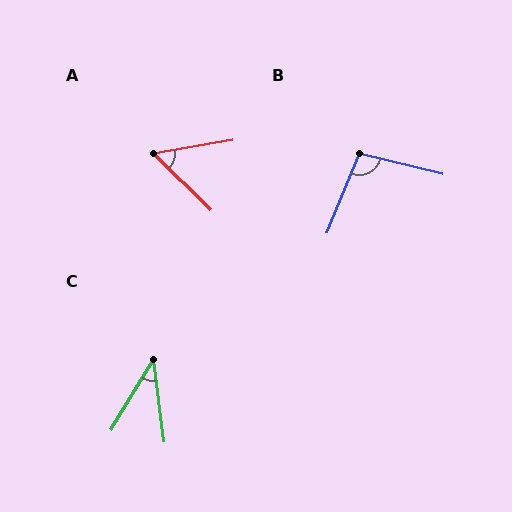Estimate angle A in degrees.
Approximately 54 degrees.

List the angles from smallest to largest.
C (38°), A (54°), B (98°).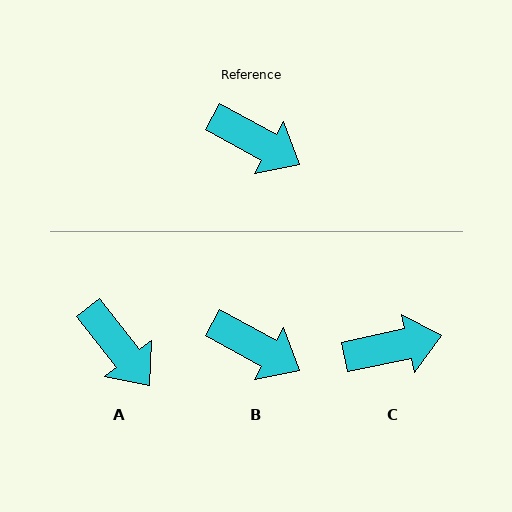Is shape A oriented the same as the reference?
No, it is off by about 23 degrees.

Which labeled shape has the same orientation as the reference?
B.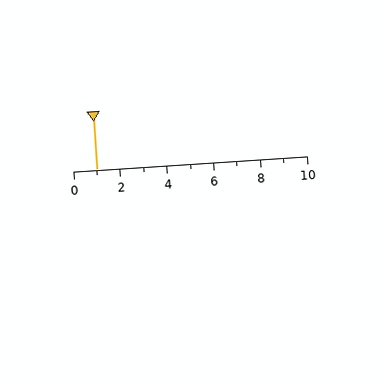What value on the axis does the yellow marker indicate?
The marker indicates approximately 1.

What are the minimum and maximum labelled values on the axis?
The axis runs from 0 to 10.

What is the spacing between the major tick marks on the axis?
The major ticks are spaced 2 apart.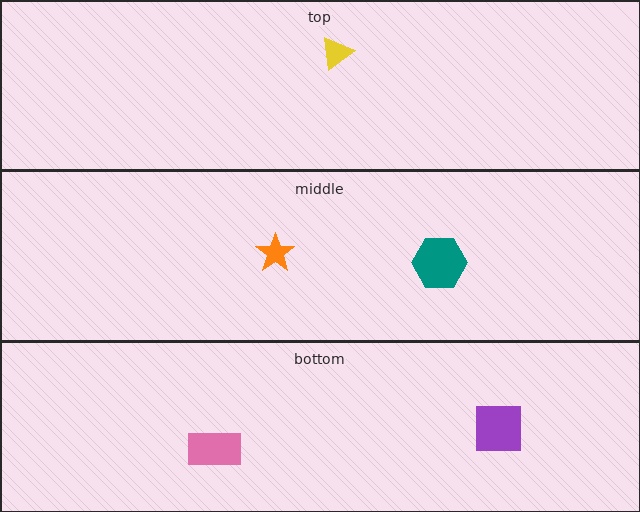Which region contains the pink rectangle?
The bottom region.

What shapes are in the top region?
The yellow triangle.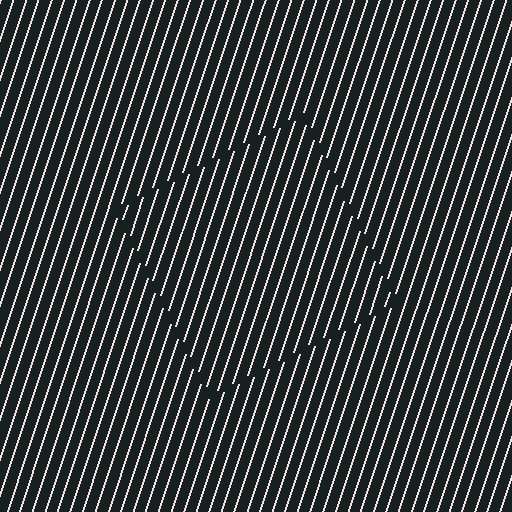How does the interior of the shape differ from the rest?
The interior of the shape contains the same grating, shifted by half a period — the contour is defined by the phase discontinuity where line-ends from the inner and outer gratings abut.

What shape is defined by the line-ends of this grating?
An illusory square. The interior of the shape contains the same grating, shifted by half a period — the contour is defined by the phase discontinuity where line-ends from the inner and outer gratings abut.